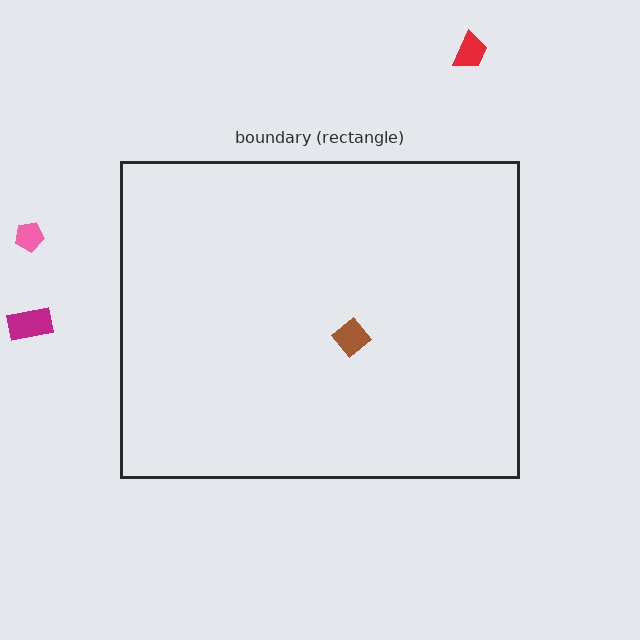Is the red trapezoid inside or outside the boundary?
Outside.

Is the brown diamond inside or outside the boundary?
Inside.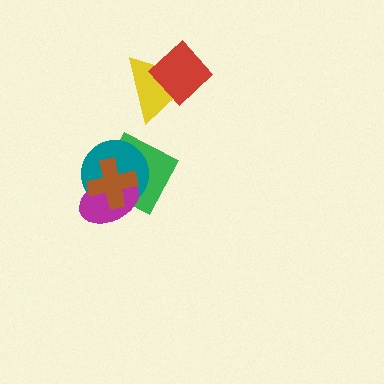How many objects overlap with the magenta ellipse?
3 objects overlap with the magenta ellipse.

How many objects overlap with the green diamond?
3 objects overlap with the green diamond.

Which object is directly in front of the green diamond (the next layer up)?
The teal circle is directly in front of the green diamond.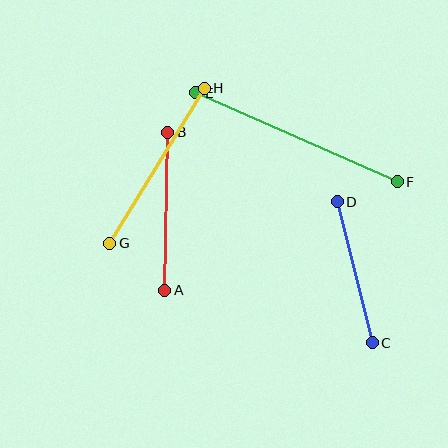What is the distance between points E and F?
The distance is approximately 220 pixels.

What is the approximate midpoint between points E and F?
The midpoint is at approximately (296, 137) pixels.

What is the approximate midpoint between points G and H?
The midpoint is at approximately (157, 166) pixels.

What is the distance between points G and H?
The distance is approximately 181 pixels.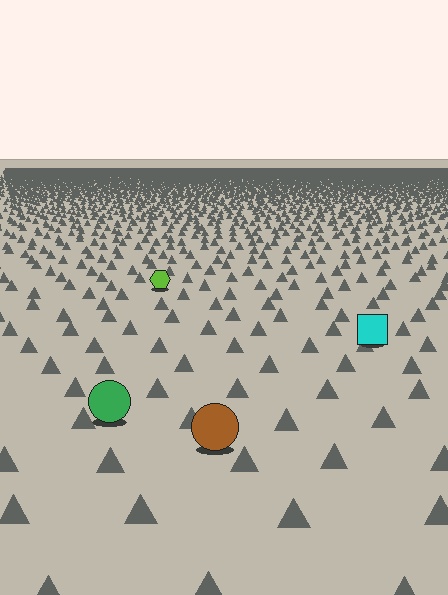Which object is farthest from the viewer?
The lime hexagon is farthest from the viewer. It appears smaller and the ground texture around it is denser.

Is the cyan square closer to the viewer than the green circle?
No. The green circle is closer — you can tell from the texture gradient: the ground texture is coarser near it.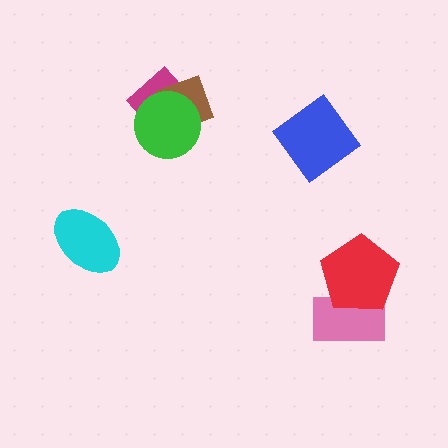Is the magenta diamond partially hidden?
Yes, it is partially covered by another shape.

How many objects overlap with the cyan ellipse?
0 objects overlap with the cyan ellipse.